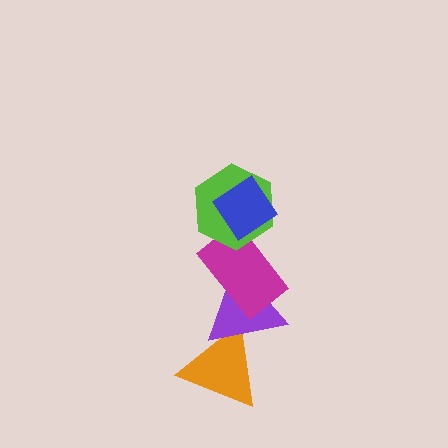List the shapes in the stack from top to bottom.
From top to bottom: the blue diamond, the lime hexagon, the magenta rectangle, the purple triangle, the orange triangle.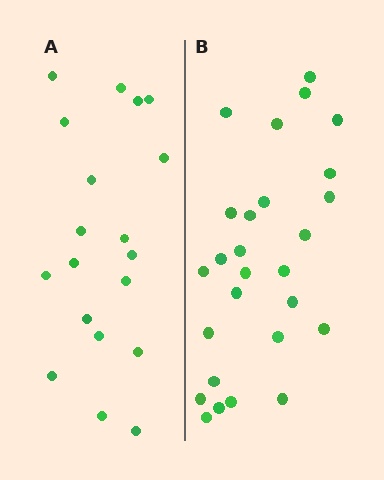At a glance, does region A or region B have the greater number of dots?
Region B (the right region) has more dots.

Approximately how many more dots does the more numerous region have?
Region B has roughly 8 or so more dots than region A.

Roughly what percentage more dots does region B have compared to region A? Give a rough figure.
About 40% more.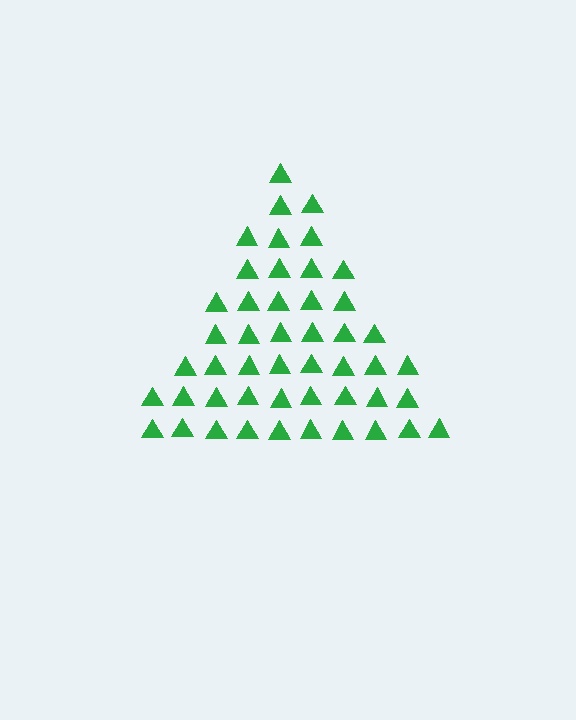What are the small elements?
The small elements are triangles.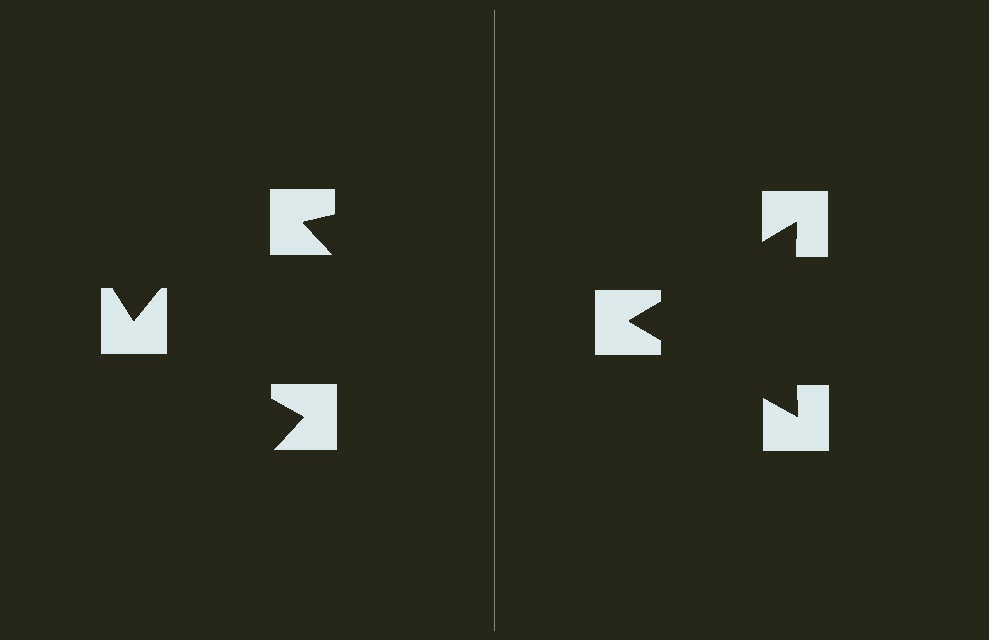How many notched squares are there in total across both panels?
6 — 3 on each side.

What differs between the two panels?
The notched squares are positioned identically on both sides; only the wedge orientations differ. On the right they align to a triangle; on the left they are misaligned.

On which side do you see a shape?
An illusory triangle appears on the right side. On the left side the wedge cuts are rotated, so no coherent shape forms.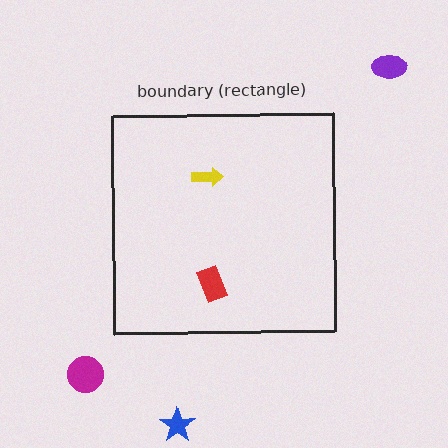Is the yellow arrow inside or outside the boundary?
Inside.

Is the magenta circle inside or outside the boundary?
Outside.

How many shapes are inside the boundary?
2 inside, 3 outside.